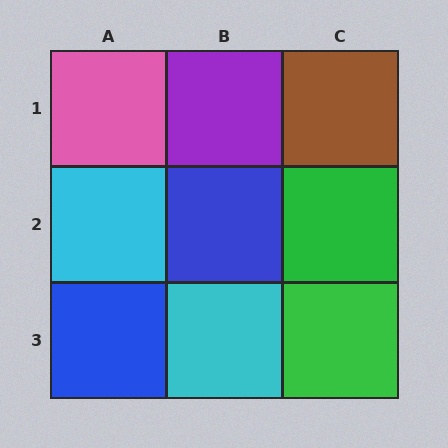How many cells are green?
2 cells are green.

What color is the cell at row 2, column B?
Blue.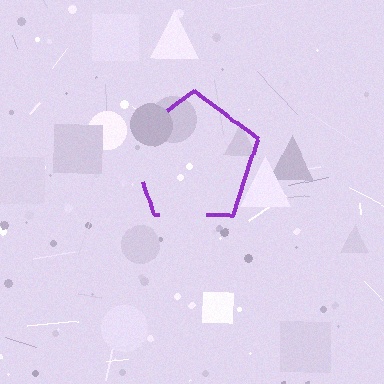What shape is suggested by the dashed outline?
The dashed outline suggests a pentagon.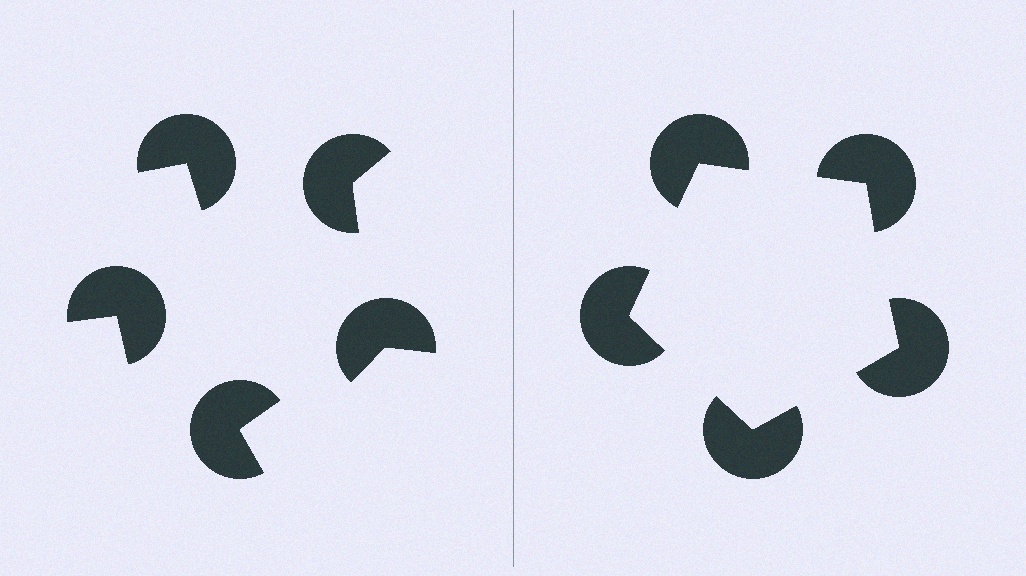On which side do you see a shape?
An illusory pentagon appears on the right side. On the left side the wedge cuts are rotated, so no coherent shape forms.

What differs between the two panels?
The pac-man discs are positioned identically on both sides; only the wedge orientations differ. On the right they align to a pentagon; on the left they are misaligned.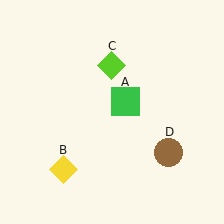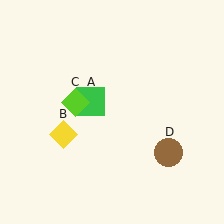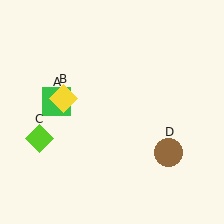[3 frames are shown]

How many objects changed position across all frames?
3 objects changed position: green square (object A), yellow diamond (object B), lime diamond (object C).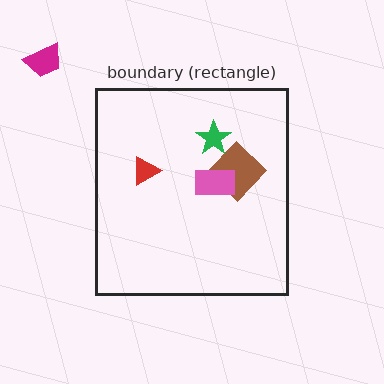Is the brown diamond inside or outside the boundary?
Inside.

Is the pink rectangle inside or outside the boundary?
Inside.